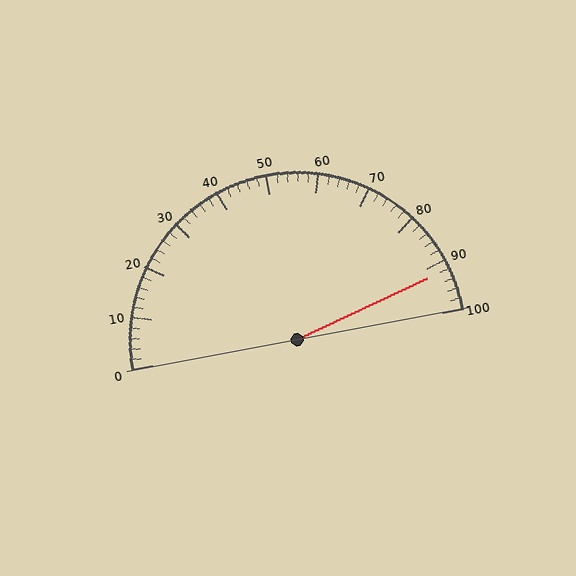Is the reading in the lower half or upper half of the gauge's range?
The reading is in the upper half of the range (0 to 100).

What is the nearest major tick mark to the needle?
The nearest major tick mark is 90.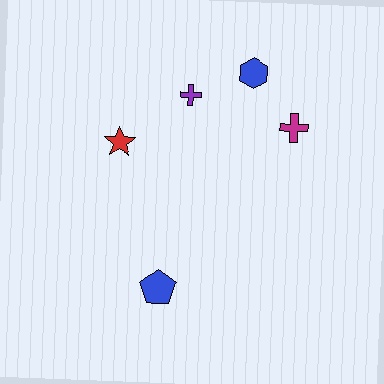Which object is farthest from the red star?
The magenta cross is farthest from the red star.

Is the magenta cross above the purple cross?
No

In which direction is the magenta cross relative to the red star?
The magenta cross is to the right of the red star.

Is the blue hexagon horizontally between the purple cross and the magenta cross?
Yes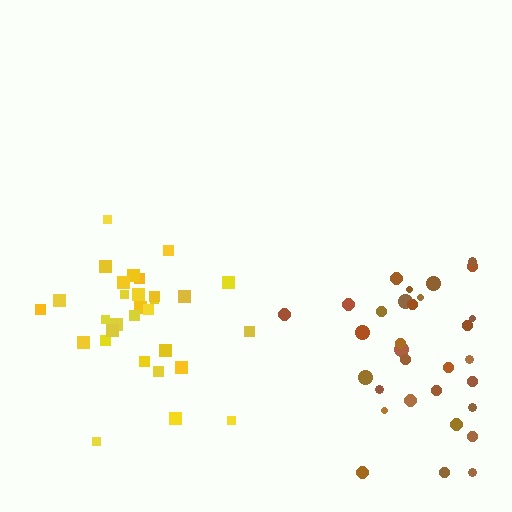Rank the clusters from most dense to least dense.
yellow, brown.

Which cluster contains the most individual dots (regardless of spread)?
Brown (31).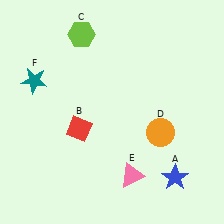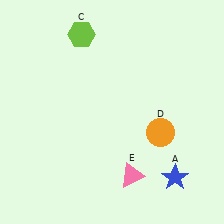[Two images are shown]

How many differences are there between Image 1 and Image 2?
There are 2 differences between the two images.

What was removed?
The red diamond (B), the teal star (F) were removed in Image 2.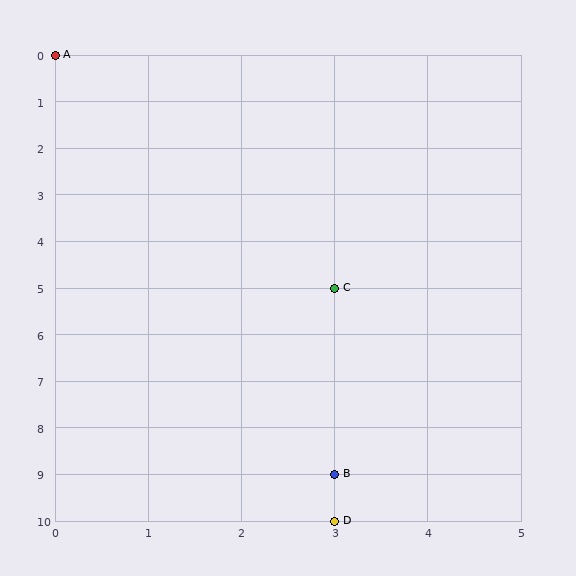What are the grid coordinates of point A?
Point A is at grid coordinates (0, 0).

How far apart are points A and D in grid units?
Points A and D are 3 columns and 10 rows apart (about 10.4 grid units diagonally).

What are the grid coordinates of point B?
Point B is at grid coordinates (3, 9).